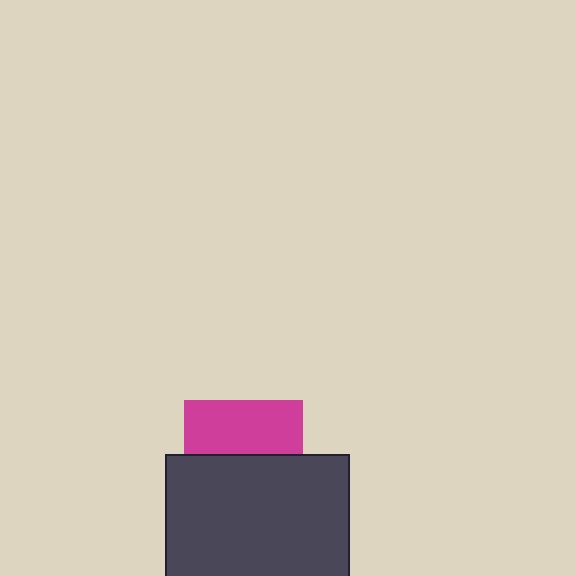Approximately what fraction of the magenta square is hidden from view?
Roughly 54% of the magenta square is hidden behind the dark gray rectangle.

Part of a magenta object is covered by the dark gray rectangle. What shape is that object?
It is a square.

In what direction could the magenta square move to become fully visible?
The magenta square could move up. That would shift it out from behind the dark gray rectangle entirely.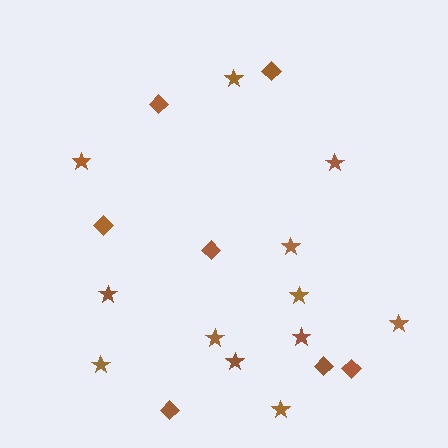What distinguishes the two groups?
There are 2 groups: one group of stars (12) and one group of diamonds (7).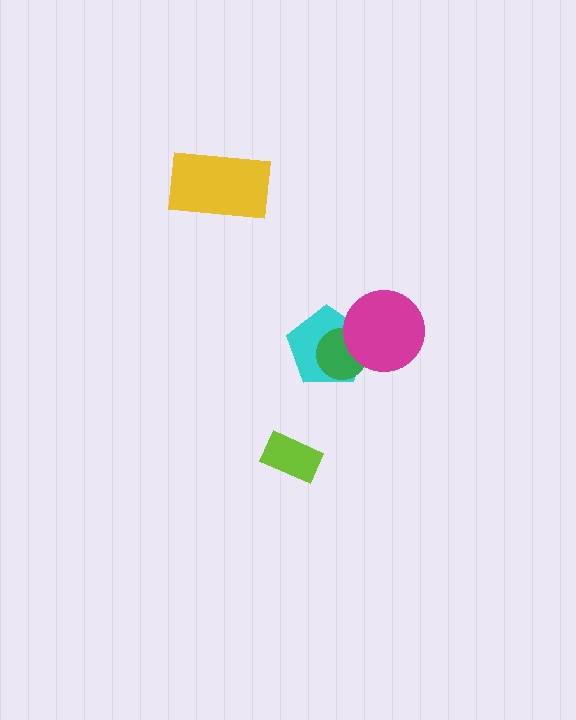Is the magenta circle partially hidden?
No, no other shape covers it.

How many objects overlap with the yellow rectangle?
0 objects overlap with the yellow rectangle.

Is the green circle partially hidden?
Yes, it is partially covered by another shape.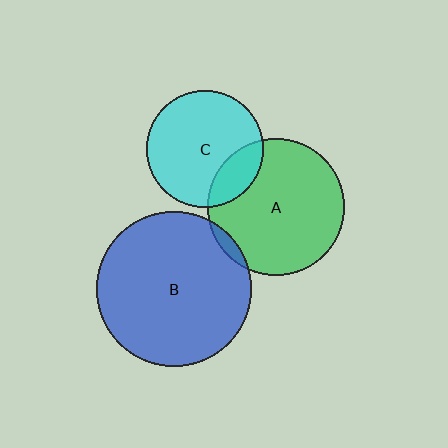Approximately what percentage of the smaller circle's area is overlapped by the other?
Approximately 20%.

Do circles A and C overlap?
Yes.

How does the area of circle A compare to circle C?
Approximately 1.4 times.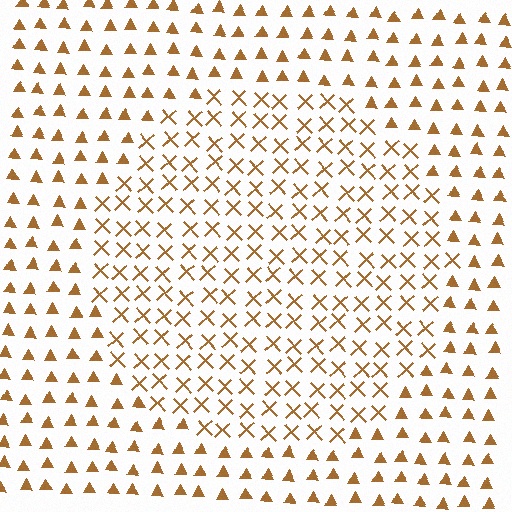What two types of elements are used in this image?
The image uses X marks inside the circle region and triangles outside it.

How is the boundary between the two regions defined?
The boundary is defined by a change in element shape: X marks inside vs. triangles outside. All elements share the same color and spacing.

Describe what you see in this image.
The image is filled with small brown elements arranged in a uniform grid. A circle-shaped region contains X marks, while the surrounding area contains triangles. The boundary is defined purely by the change in element shape.